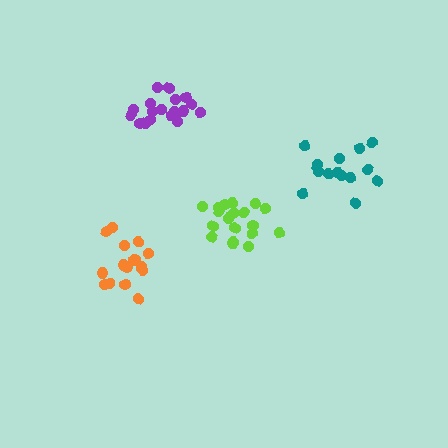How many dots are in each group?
Group 1: 15 dots, Group 2: 20 dots, Group 3: 20 dots, Group 4: 18 dots (73 total).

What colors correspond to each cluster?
The clusters are colored: teal, lime, purple, orange.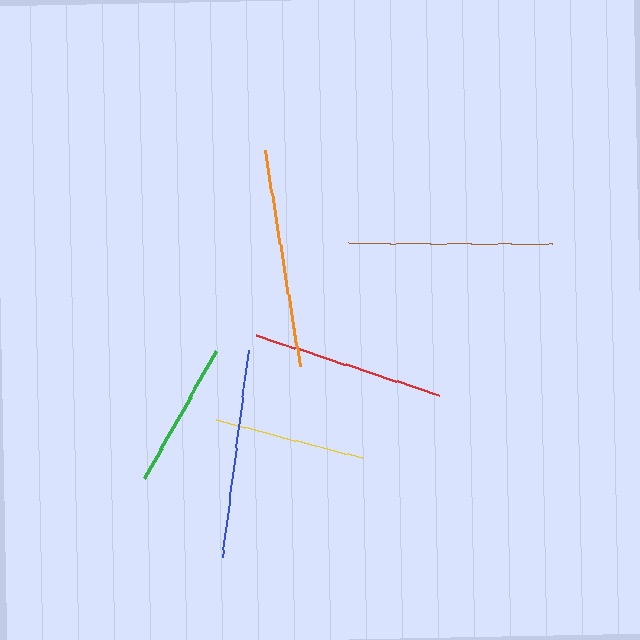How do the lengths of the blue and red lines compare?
The blue and red lines are approximately the same length.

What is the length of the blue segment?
The blue segment is approximately 209 pixels long.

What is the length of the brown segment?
The brown segment is approximately 204 pixels long.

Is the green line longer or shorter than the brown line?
The brown line is longer than the green line.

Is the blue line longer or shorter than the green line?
The blue line is longer than the green line.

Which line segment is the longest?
The orange line is the longest at approximately 219 pixels.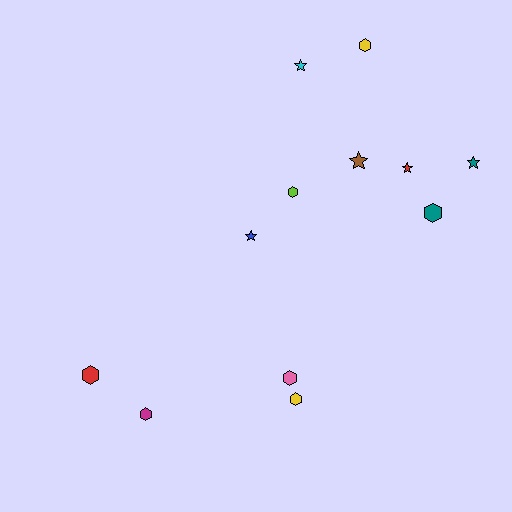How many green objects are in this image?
There are no green objects.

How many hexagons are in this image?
There are 7 hexagons.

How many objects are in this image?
There are 12 objects.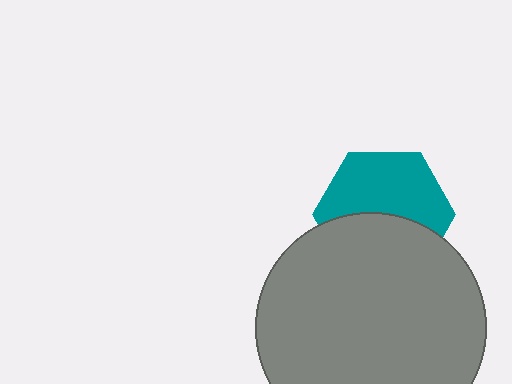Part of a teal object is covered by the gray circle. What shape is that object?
It is a hexagon.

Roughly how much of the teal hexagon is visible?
About half of it is visible (roughly 55%).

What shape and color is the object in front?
The object in front is a gray circle.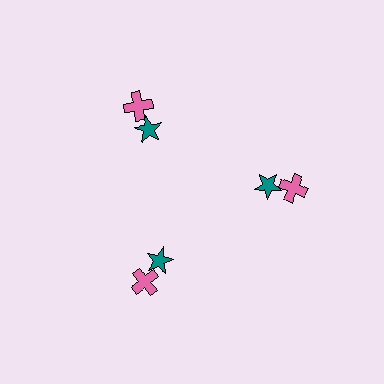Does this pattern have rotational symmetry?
Yes, this pattern has 3-fold rotational symmetry. It looks the same after rotating 120 degrees around the center.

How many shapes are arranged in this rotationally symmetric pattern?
There are 6 shapes, arranged in 3 groups of 2.